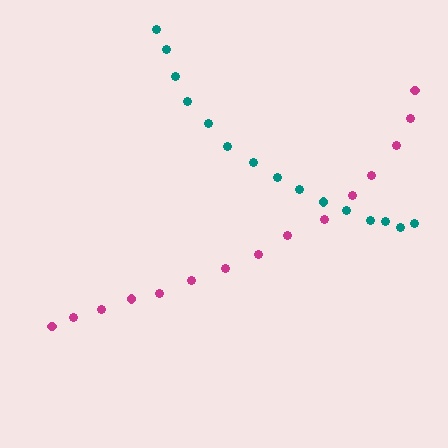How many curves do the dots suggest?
There are 2 distinct paths.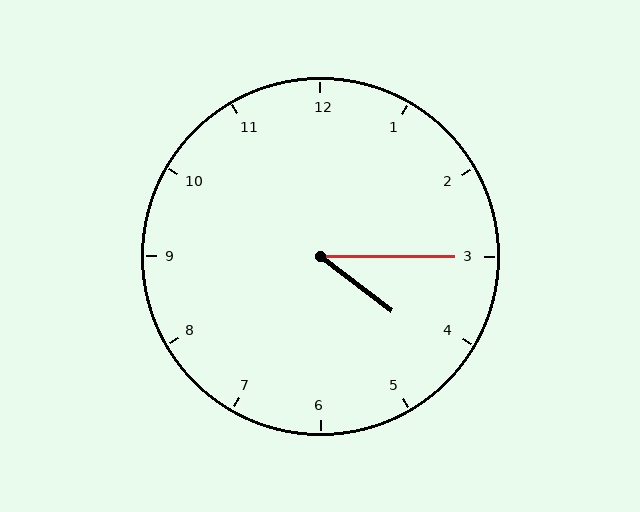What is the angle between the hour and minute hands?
Approximately 38 degrees.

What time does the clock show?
4:15.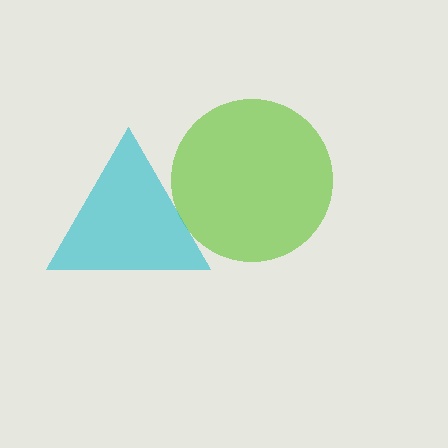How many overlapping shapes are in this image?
There are 2 overlapping shapes in the image.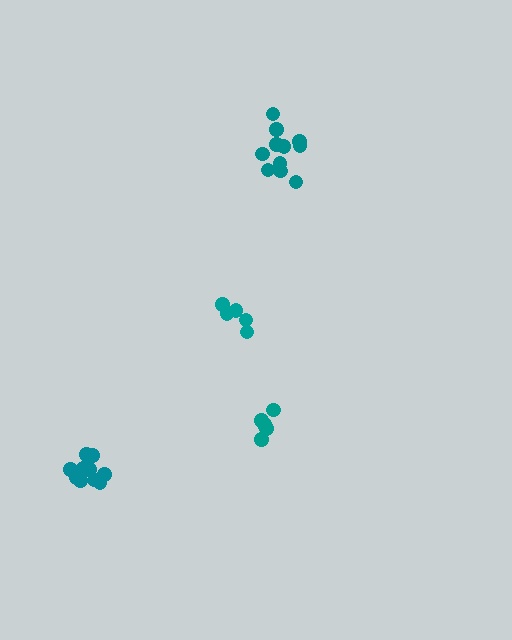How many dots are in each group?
Group 1: 11 dots, Group 2: 5 dots, Group 3: 5 dots, Group 4: 10 dots (31 total).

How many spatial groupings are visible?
There are 4 spatial groupings.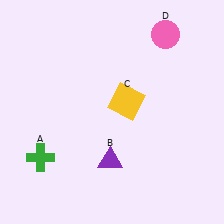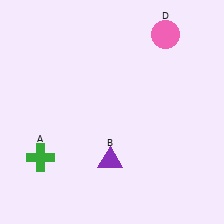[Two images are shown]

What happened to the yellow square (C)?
The yellow square (C) was removed in Image 2. It was in the top-right area of Image 1.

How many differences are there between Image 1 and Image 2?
There is 1 difference between the two images.